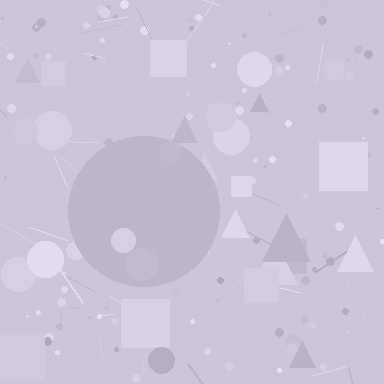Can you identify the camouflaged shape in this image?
The camouflaged shape is a circle.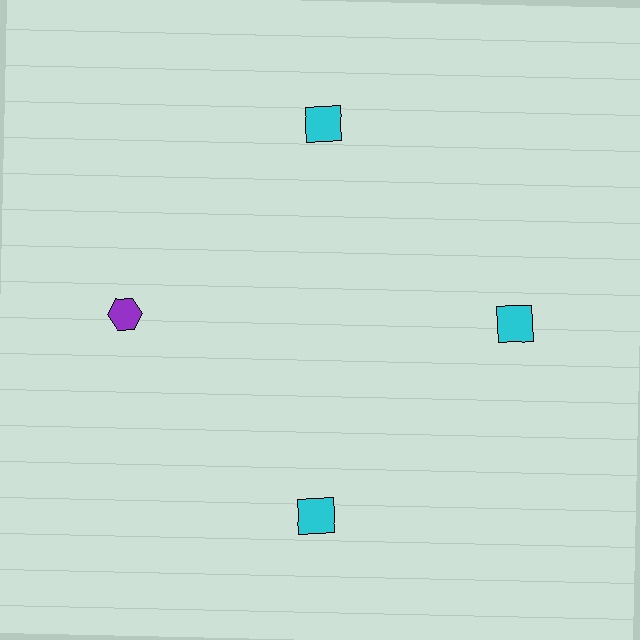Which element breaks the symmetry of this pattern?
The purple hexagon at roughly the 9 o'clock position breaks the symmetry. All other shapes are cyan squares.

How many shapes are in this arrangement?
There are 4 shapes arranged in a ring pattern.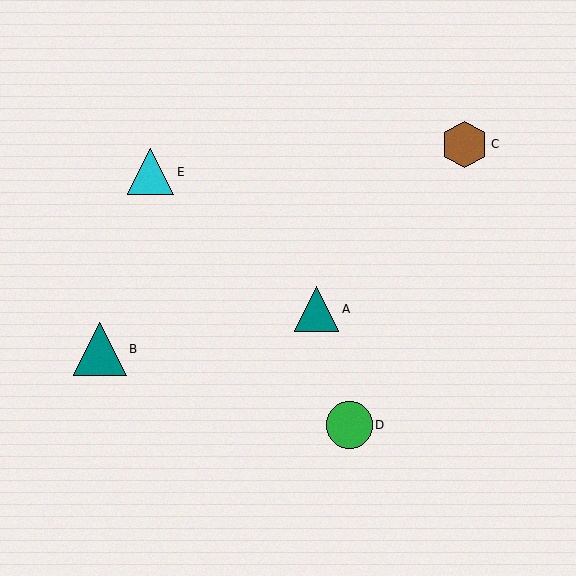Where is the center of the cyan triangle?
The center of the cyan triangle is at (150, 172).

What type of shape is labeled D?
Shape D is a green circle.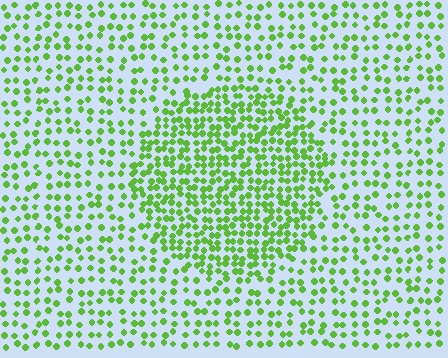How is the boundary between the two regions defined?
The boundary is defined by a change in element density (approximately 1.9x ratio). All elements are the same color, size, and shape.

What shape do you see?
I see a circle.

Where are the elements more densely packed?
The elements are more densely packed inside the circle boundary.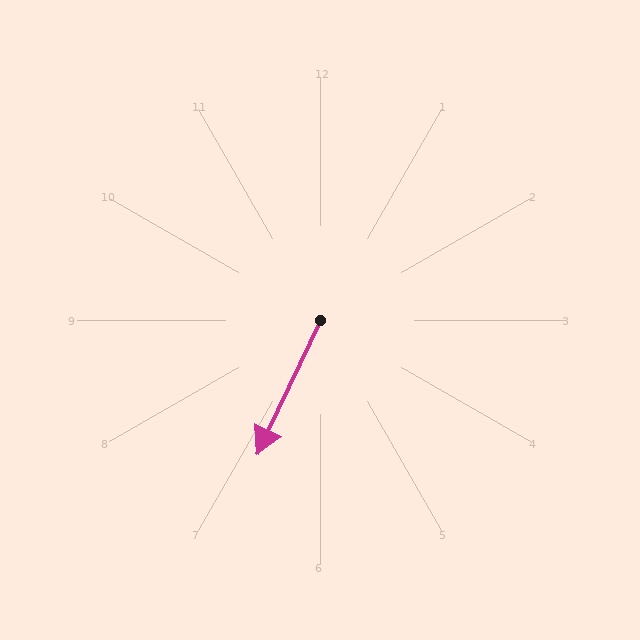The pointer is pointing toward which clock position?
Roughly 7 o'clock.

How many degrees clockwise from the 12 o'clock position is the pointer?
Approximately 205 degrees.